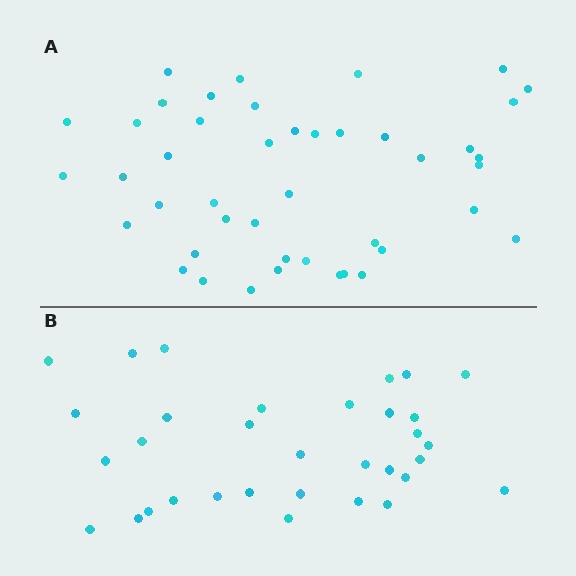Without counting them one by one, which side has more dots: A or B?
Region A (the top region) has more dots.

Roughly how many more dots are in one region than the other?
Region A has roughly 12 or so more dots than region B.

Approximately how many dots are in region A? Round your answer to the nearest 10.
About 40 dots. (The exact count is 44, which rounds to 40.)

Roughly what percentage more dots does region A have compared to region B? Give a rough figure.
About 35% more.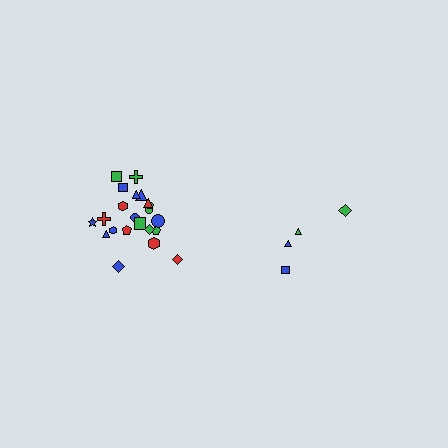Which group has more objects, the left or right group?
The left group.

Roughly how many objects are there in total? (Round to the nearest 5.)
Roughly 25 objects in total.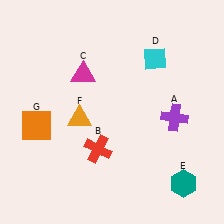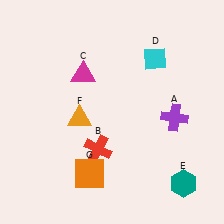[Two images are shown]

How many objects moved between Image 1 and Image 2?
1 object moved between the two images.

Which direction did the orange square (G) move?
The orange square (G) moved right.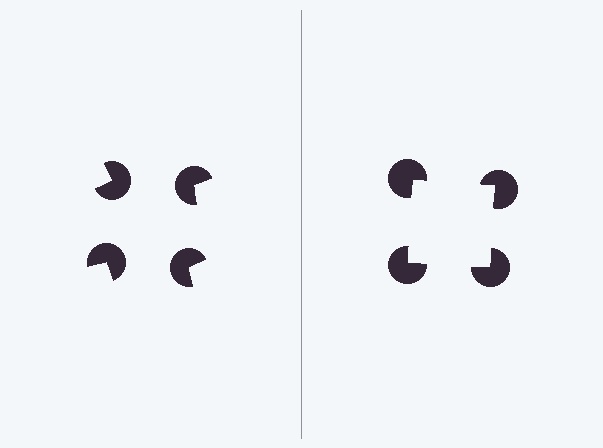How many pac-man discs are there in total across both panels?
8 — 4 on each side.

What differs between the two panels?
The pac-man discs are positioned identically on both sides; only the wedge orientations differ. On the right they align to a square; on the left they are misaligned.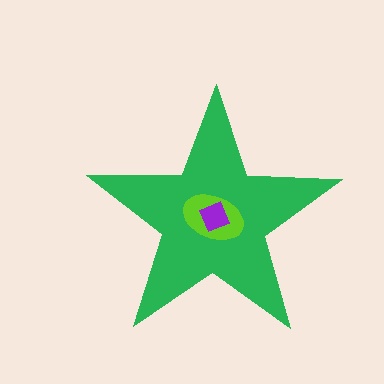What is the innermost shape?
The purple diamond.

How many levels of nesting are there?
3.